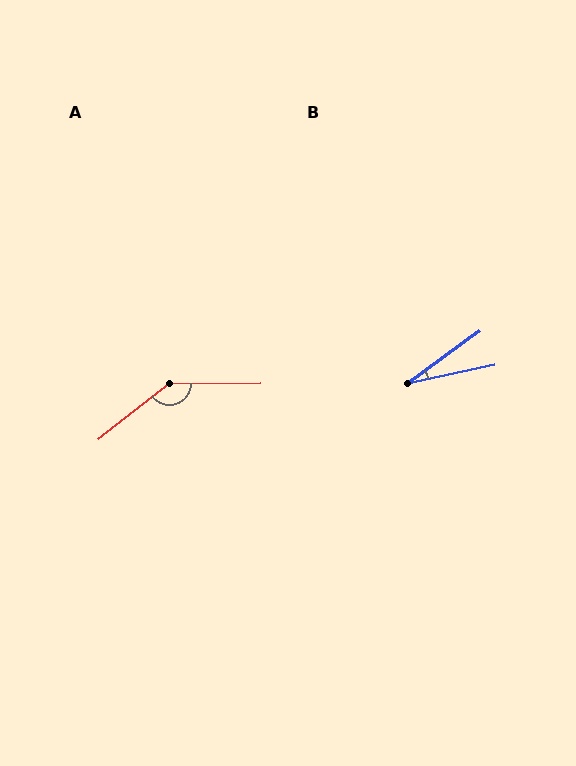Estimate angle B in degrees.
Approximately 25 degrees.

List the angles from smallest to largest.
B (25°), A (142°).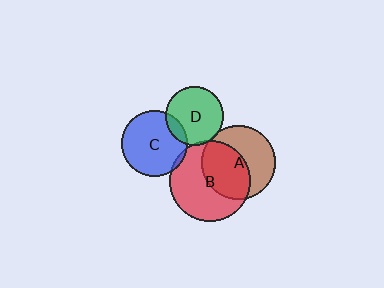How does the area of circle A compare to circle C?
Approximately 1.3 times.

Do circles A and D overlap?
Yes.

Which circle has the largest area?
Circle B (red).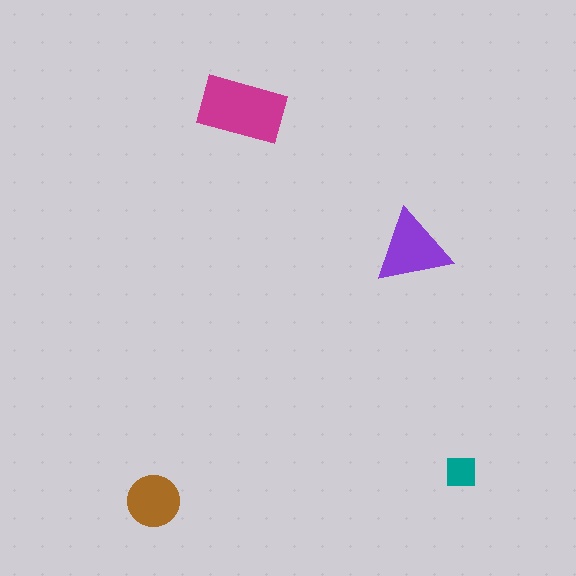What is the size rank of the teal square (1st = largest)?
4th.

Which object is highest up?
The magenta rectangle is topmost.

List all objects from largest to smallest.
The magenta rectangle, the purple triangle, the brown circle, the teal square.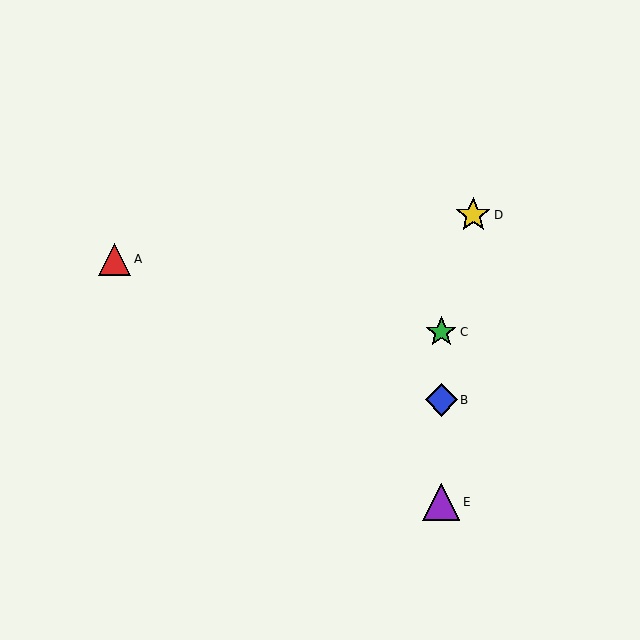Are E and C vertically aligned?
Yes, both are at x≈441.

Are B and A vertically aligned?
No, B is at x≈441 and A is at x≈115.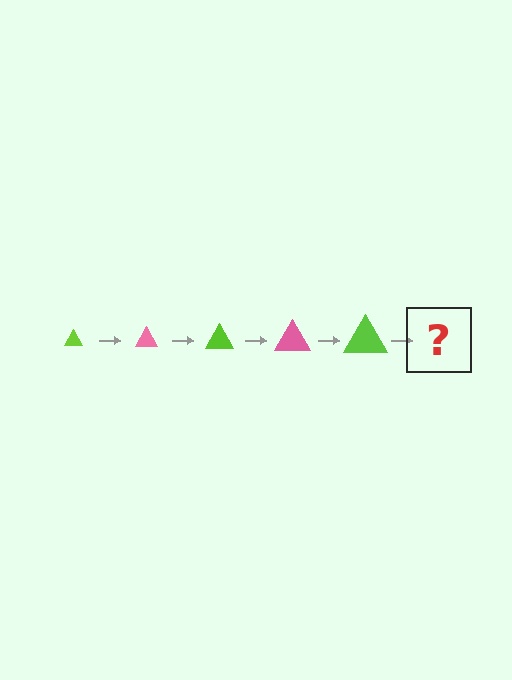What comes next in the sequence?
The next element should be a pink triangle, larger than the previous one.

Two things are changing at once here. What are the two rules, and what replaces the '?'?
The two rules are that the triangle grows larger each step and the color cycles through lime and pink. The '?' should be a pink triangle, larger than the previous one.